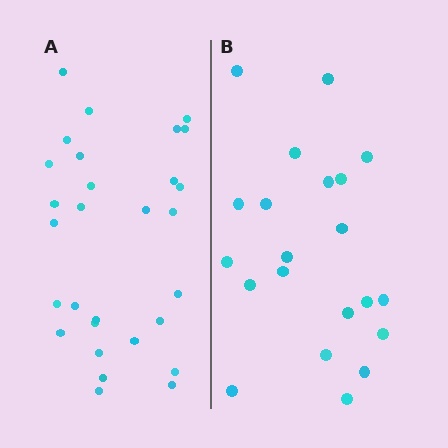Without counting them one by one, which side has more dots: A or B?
Region A (the left region) has more dots.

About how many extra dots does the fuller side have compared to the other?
Region A has roughly 8 or so more dots than region B.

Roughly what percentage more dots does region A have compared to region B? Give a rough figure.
About 40% more.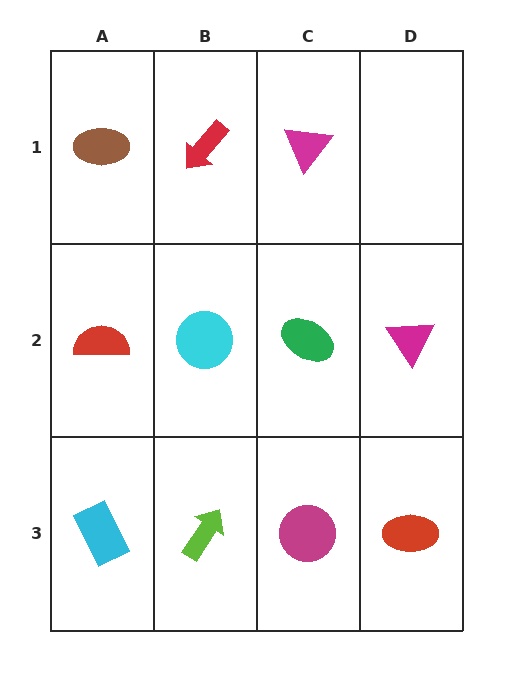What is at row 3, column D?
A red ellipse.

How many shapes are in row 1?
3 shapes.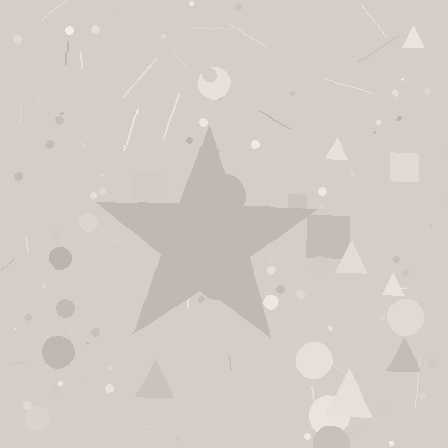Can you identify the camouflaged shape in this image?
The camouflaged shape is a star.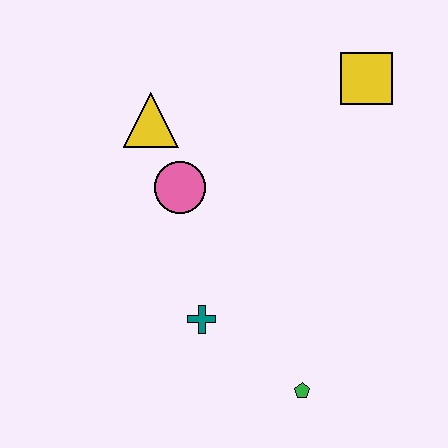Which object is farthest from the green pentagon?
The yellow square is farthest from the green pentagon.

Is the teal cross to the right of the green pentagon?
No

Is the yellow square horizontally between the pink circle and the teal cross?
No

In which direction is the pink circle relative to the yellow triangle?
The pink circle is below the yellow triangle.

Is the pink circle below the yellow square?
Yes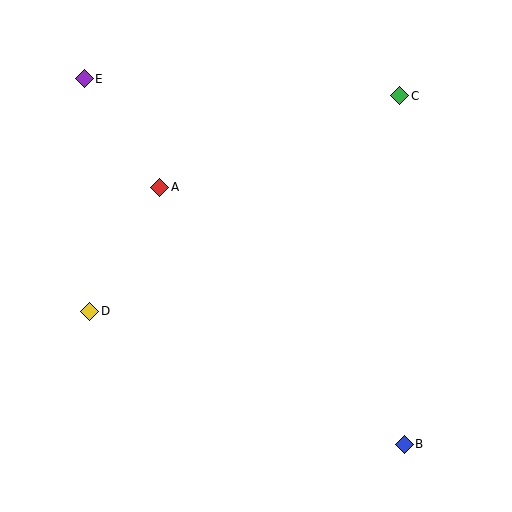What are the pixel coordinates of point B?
Point B is at (404, 444).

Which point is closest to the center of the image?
Point A at (160, 187) is closest to the center.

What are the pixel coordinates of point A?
Point A is at (160, 187).